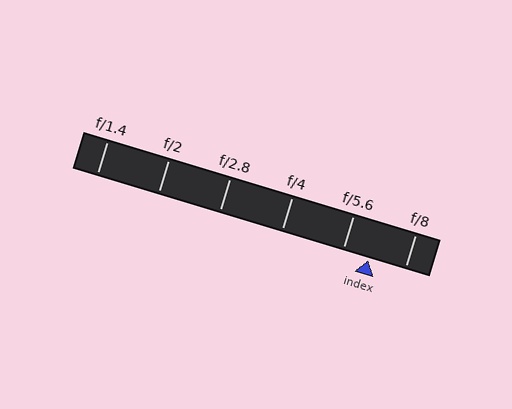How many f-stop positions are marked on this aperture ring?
There are 6 f-stop positions marked.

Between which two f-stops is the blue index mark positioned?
The index mark is between f/5.6 and f/8.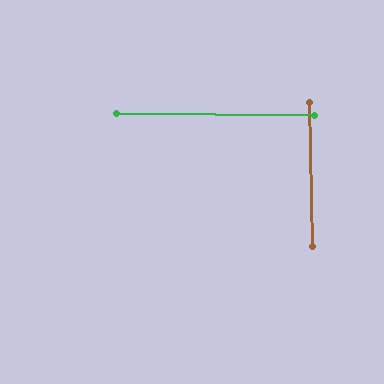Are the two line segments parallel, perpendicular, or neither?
Perpendicular — they meet at approximately 88°.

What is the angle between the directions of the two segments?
Approximately 88 degrees.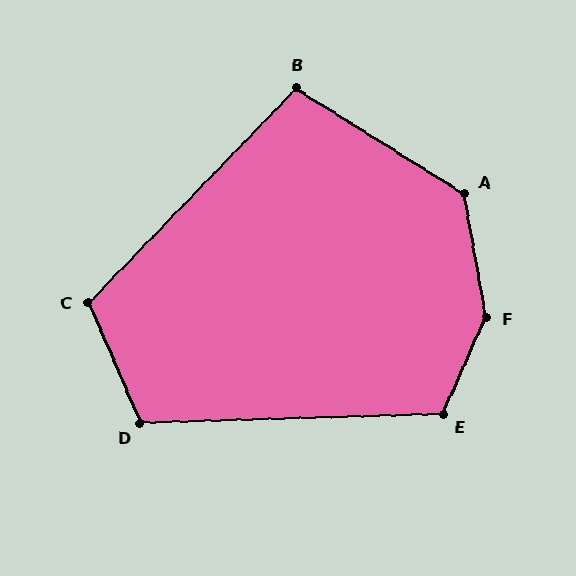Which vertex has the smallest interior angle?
B, at approximately 102 degrees.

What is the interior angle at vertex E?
Approximately 115 degrees (obtuse).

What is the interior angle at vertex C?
Approximately 113 degrees (obtuse).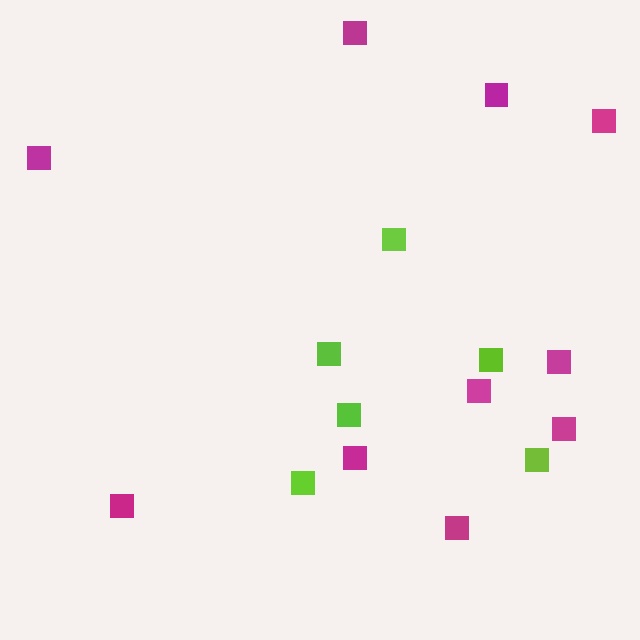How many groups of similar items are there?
There are 2 groups: one group of magenta squares (10) and one group of lime squares (6).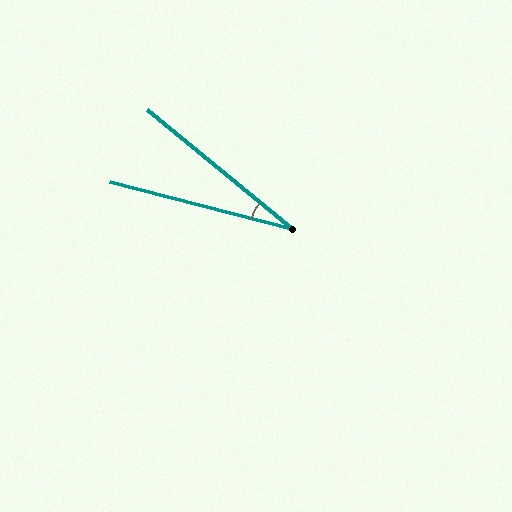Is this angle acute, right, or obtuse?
It is acute.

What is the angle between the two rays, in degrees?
Approximately 25 degrees.